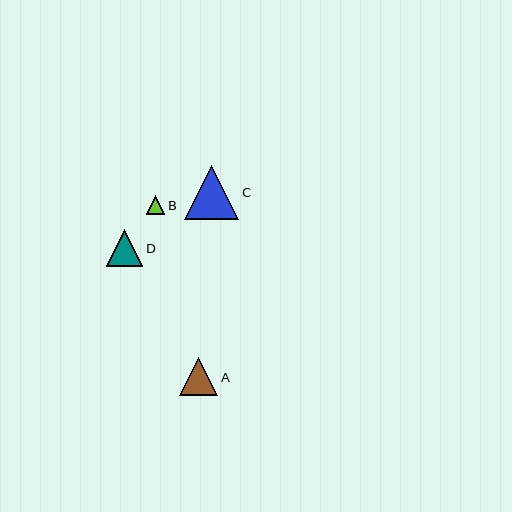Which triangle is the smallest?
Triangle B is the smallest with a size of approximately 18 pixels.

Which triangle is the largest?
Triangle C is the largest with a size of approximately 54 pixels.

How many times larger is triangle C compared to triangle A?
Triangle C is approximately 1.4 times the size of triangle A.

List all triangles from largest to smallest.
From largest to smallest: C, A, D, B.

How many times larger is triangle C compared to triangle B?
Triangle C is approximately 3.0 times the size of triangle B.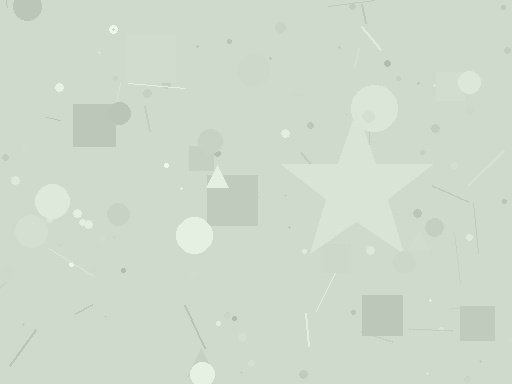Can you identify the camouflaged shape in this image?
The camouflaged shape is a star.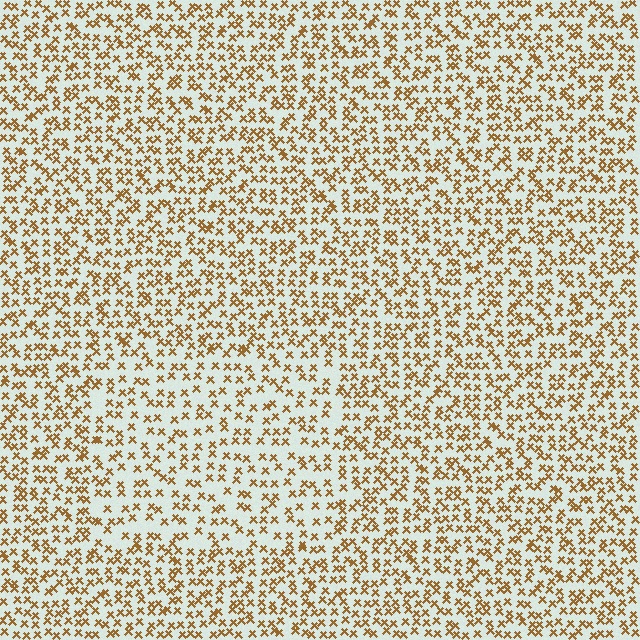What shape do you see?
I see a rectangle.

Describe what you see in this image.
The image contains small brown elements arranged at two different densities. A rectangle-shaped region is visible where the elements are less densely packed than the surrounding area.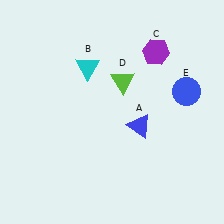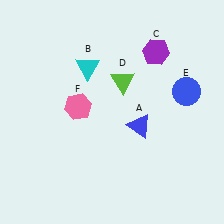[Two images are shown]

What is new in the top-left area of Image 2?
A pink hexagon (F) was added in the top-left area of Image 2.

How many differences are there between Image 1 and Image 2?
There is 1 difference between the two images.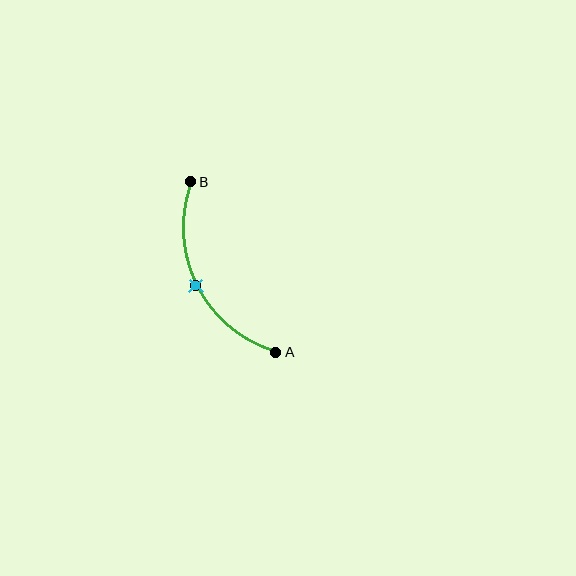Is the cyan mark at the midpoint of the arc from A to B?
Yes. The cyan mark lies on the arc at equal arc-length from both A and B — it is the arc midpoint.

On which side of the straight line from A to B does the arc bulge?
The arc bulges to the left of the straight line connecting A and B.